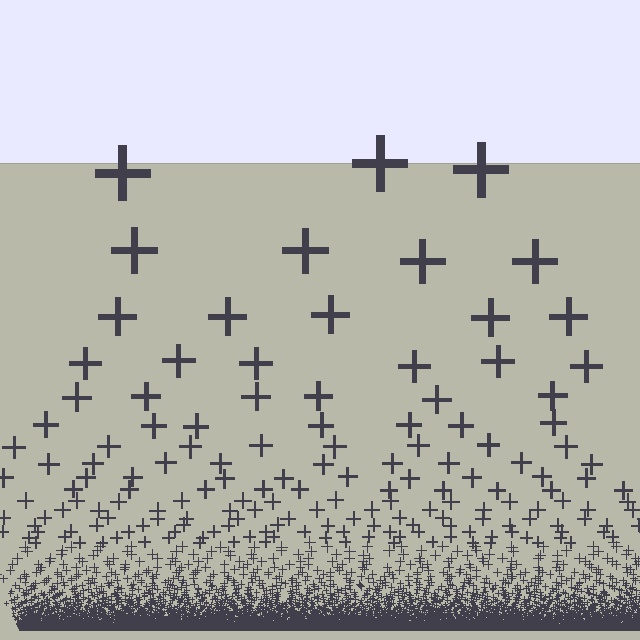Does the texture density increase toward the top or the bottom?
Density increases toward the bottom.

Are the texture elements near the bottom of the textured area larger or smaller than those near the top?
Smaller. The gradient is inverted — elements near the bottom are smaller and denser.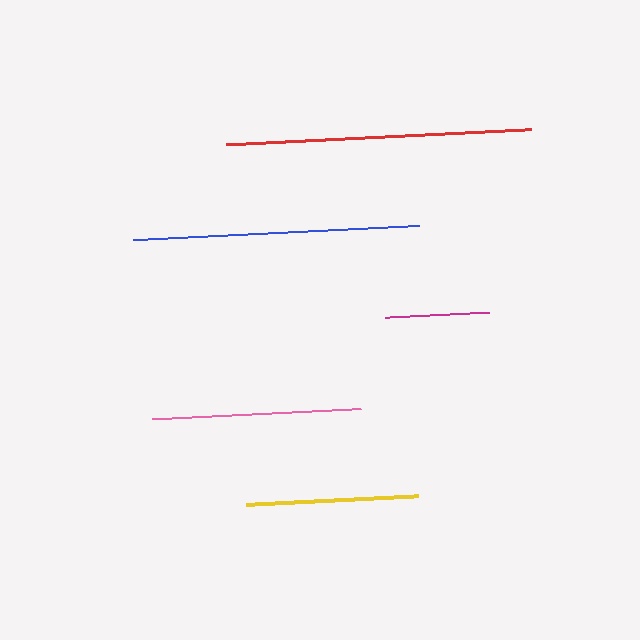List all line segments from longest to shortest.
From longest to shortest: red, blue, pink, yellow, magenta.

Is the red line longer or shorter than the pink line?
The red line is longer than the pink line.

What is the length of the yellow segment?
The yellow segment is approximately 172 pixels long.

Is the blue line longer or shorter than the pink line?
The blue line is longer than the pink line.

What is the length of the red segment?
The red segment is approximately 305 pixels long.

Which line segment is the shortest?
The magenta line is the shortest at approximately 104 pixels.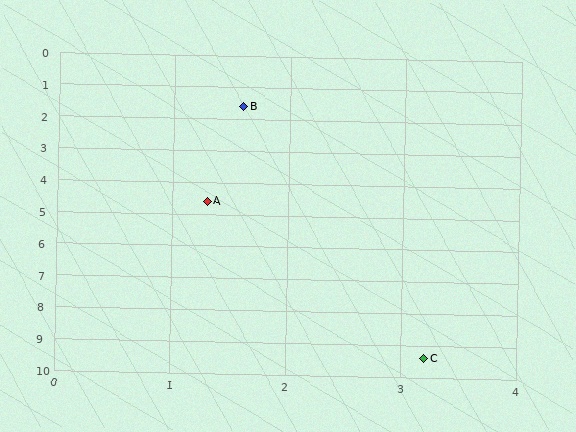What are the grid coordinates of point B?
Point B is at approximately (1.6, 1.6).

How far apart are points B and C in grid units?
Points B and C are about 8.0 grid units apart.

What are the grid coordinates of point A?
Point A is at approximately (1.3, 4.6).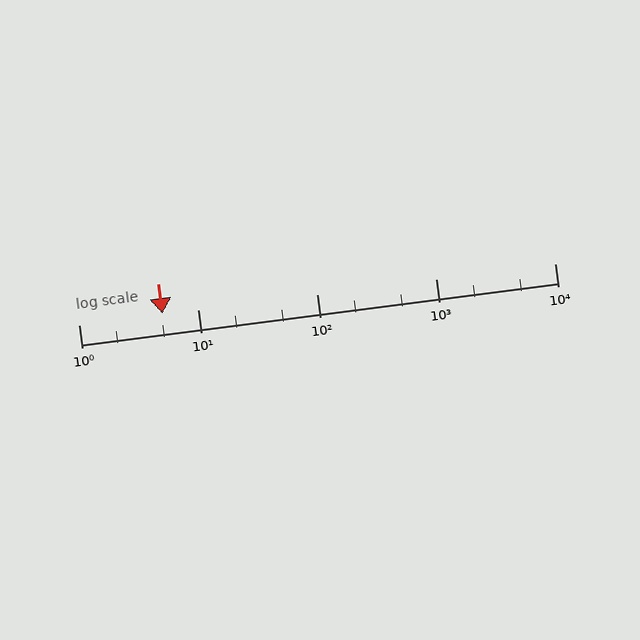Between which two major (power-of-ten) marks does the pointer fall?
The pointer is between 1 and 10.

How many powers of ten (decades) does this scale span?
The scale spans 4 decades, from 1 to 10000.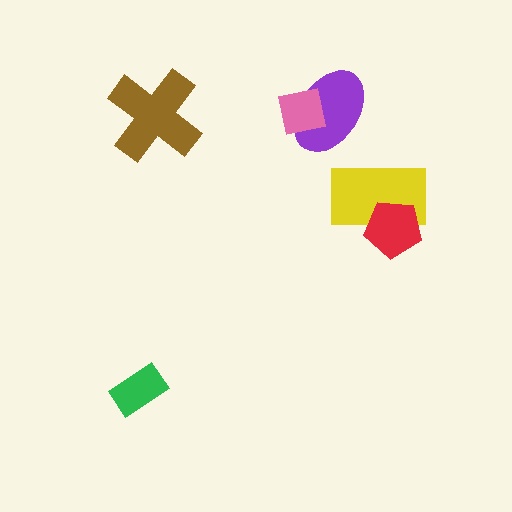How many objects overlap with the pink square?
1 object overlaps with the pink square.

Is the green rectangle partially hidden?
No, no other shape covers it.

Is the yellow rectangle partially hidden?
Yes, it is partially covered by another shape.